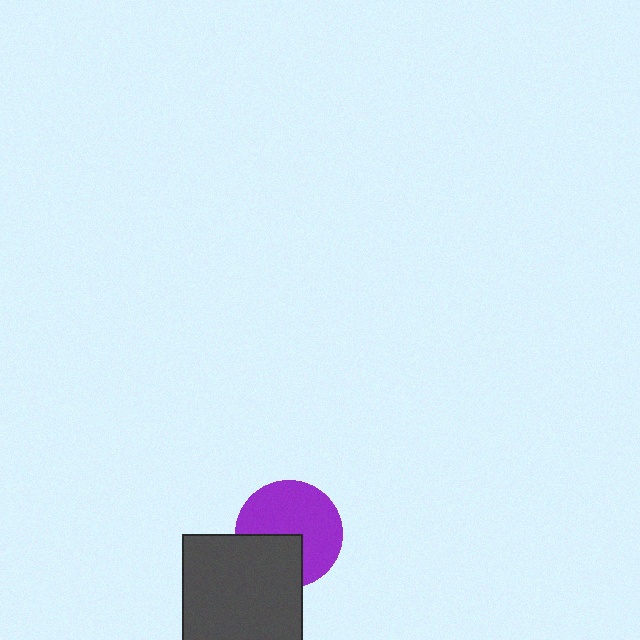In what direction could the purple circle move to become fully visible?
The purple circle could move toward the upper-right. That would shift it out from behind the dark gray rectangle entirely.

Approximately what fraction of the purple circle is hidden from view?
Roughly 34% of the purple circle is hidden behind the dark gray rectangle.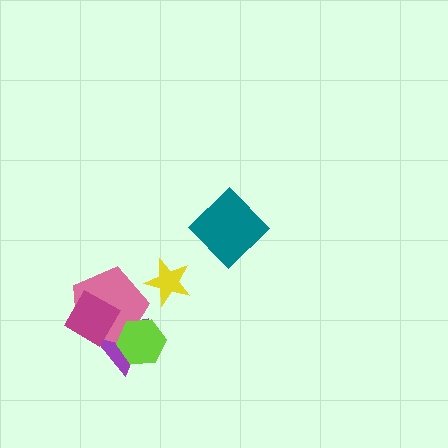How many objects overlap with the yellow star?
0 objects overlap with the yellow star.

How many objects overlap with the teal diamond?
0 objects overlap with the teal diamond.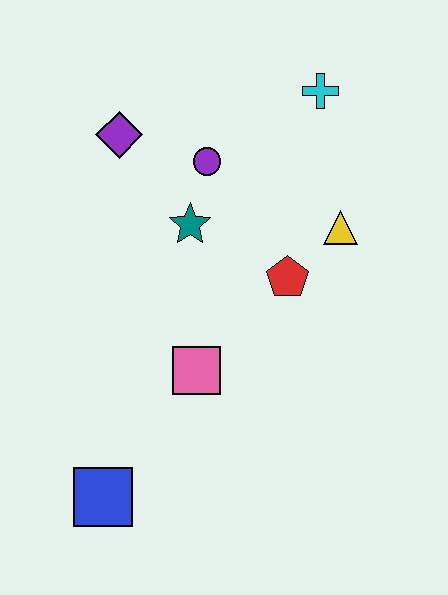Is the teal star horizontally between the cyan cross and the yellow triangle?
No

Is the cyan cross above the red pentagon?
Yes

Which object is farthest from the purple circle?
The blue square is farthest from the purple circle.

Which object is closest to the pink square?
The red pentagon is closest to the pink square.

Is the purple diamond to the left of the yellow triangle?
Yes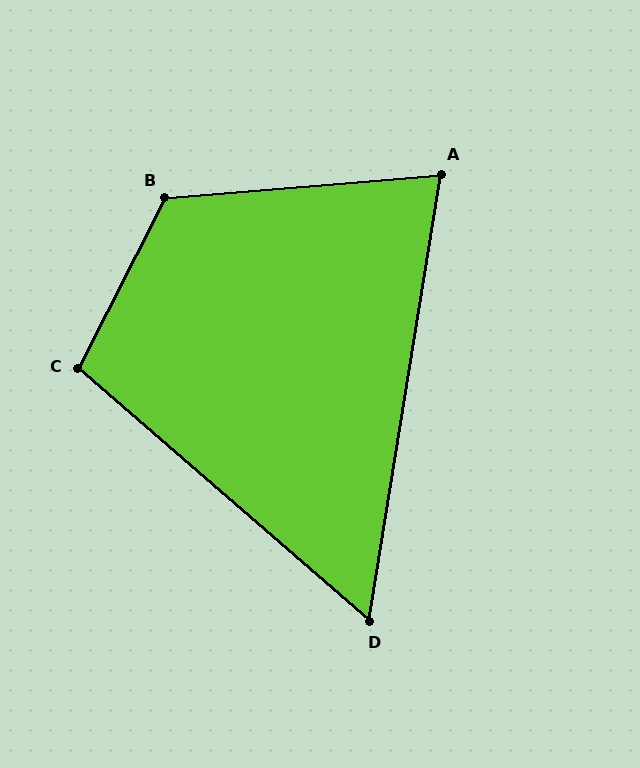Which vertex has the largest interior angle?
B, at approximately 122 degrees.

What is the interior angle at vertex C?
Approximately 104 degrees (obtuse).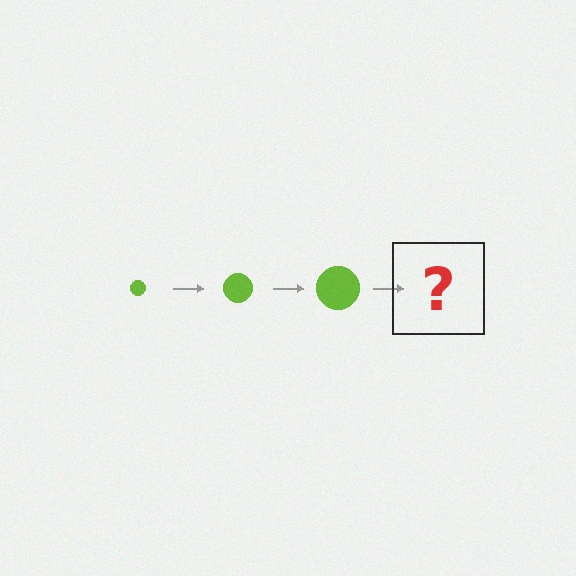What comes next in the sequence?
The next element should be a lime circle, larger than the previous one.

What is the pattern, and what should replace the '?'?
The pattern is that the circle gets progressively larger each step. The '?' should be a lime circle, larger than the previous one.